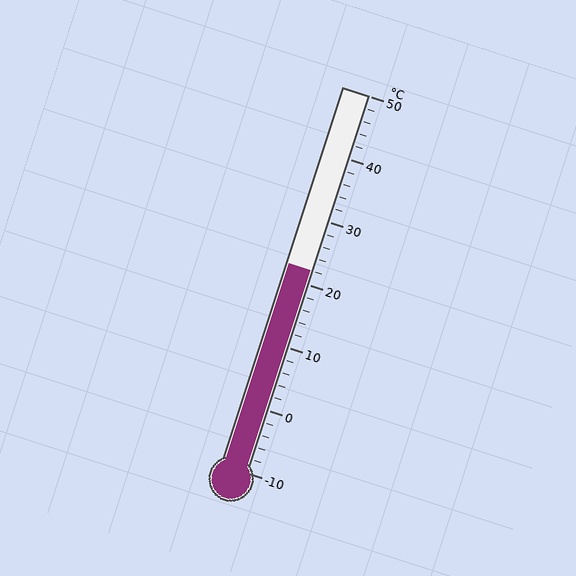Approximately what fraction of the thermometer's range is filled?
The thermometer is filled to approximately 55% of its range.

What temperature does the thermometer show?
The thermometer shows approximately 22°C.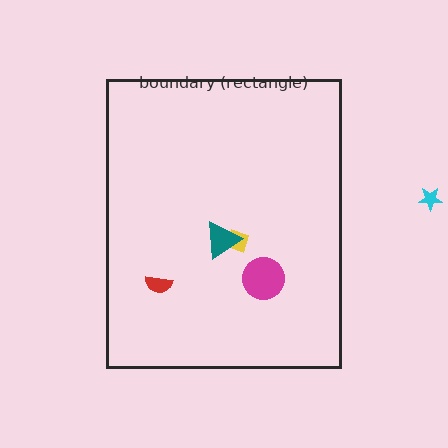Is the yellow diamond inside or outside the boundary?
Inside.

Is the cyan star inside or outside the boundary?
Outside.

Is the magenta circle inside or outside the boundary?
Inside.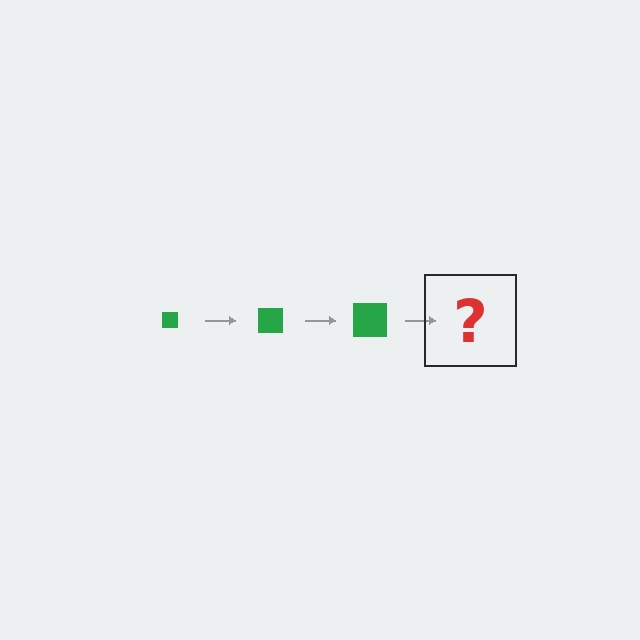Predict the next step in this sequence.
The next step is a green square, larger than the previous one.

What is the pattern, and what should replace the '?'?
The pattern is that the square gets progressively larger each step. The '?' should be a green square, larger than the previous one.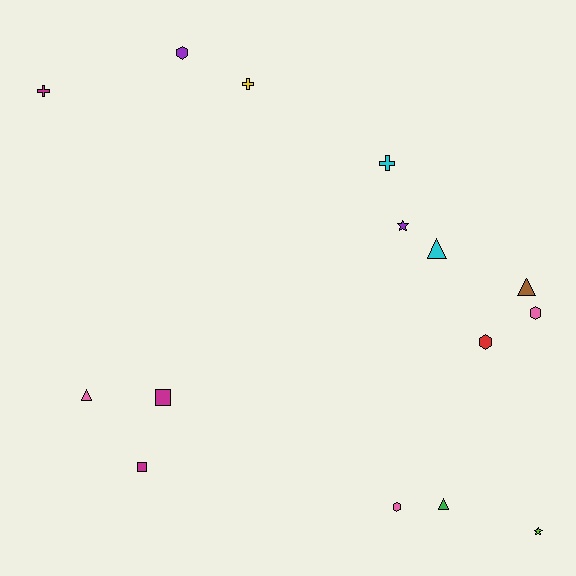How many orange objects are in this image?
There are no orange objects.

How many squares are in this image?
There are 2 squares.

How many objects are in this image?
There are 15 objects.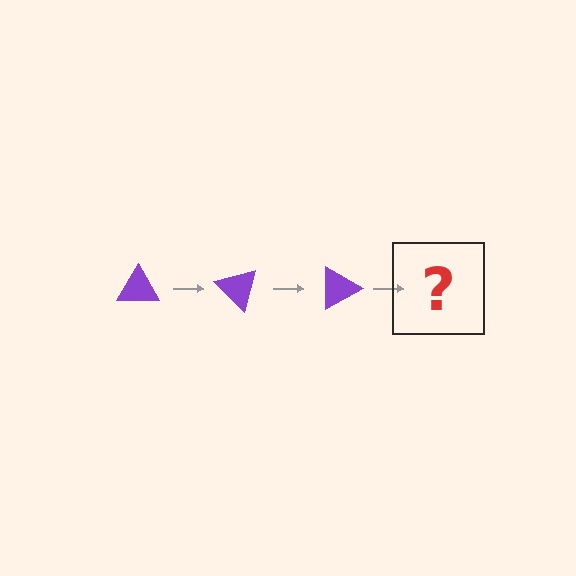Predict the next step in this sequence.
The next step is a purple triangle rotated 135 degrees.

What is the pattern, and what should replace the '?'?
The pattern is that the triangle rotates 45 degrees each step. The '?' should be a purple triangle rotated 135 degrees.